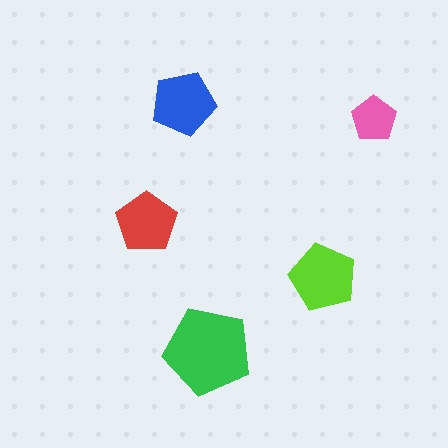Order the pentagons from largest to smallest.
the green one, the lime one, the blue one, the red one, the pink one.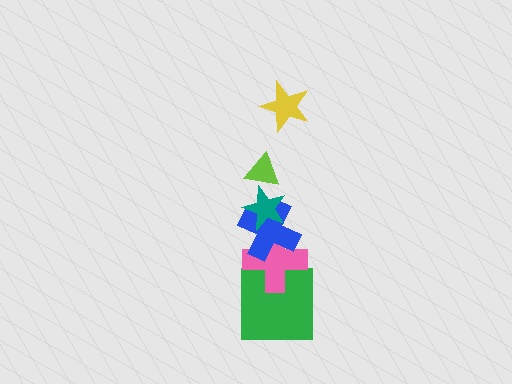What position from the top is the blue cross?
The blue cross is 4th from the top.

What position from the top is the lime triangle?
The lime triangle is 2nd from the top.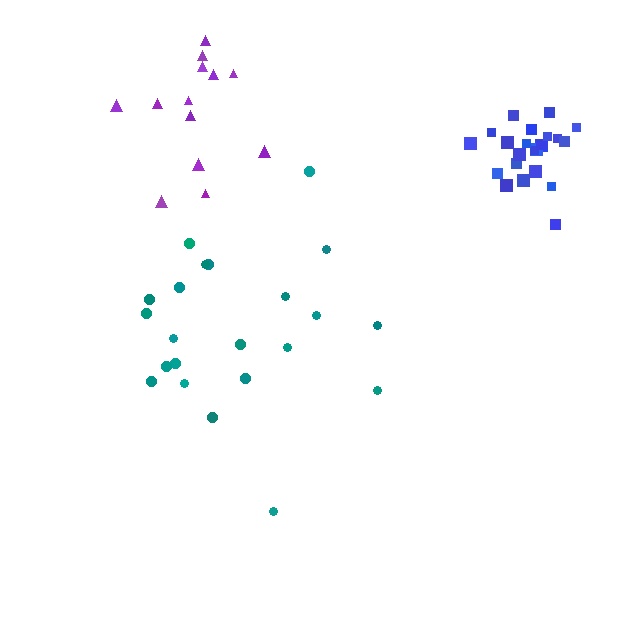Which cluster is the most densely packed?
Blue.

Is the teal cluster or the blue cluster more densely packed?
Blue.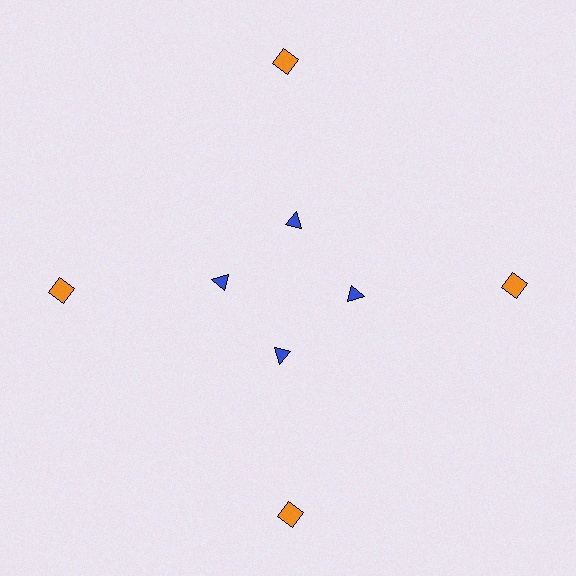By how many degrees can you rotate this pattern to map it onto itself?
The pattern maps onto itself every 90 degrees of rotation.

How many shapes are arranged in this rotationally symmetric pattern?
There are 8 shapes, arranged in 4 groups of 2.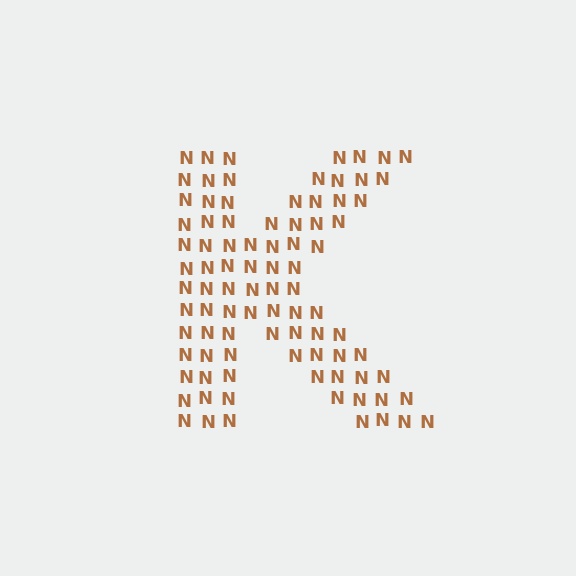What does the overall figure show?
The overall figure shows the letter K.